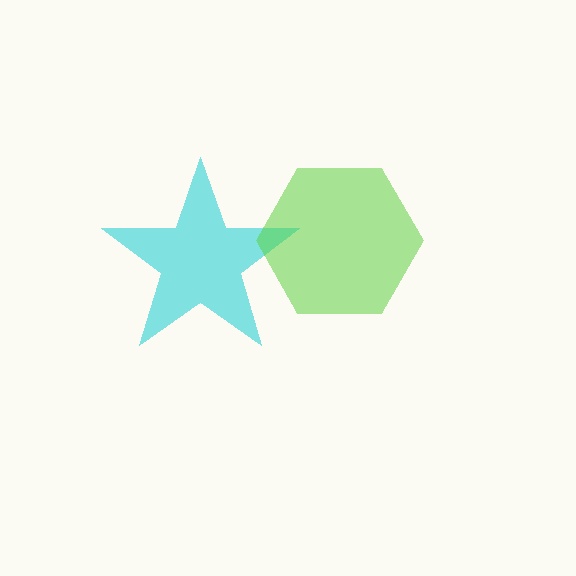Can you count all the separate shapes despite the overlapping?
Yes, there are 2 separate shapes.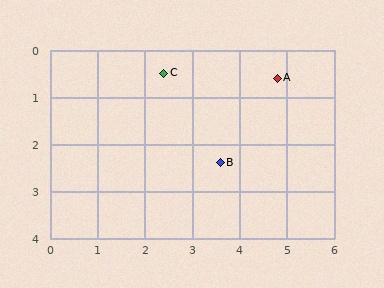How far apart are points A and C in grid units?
Points A and C are about 2.4 grid units apart.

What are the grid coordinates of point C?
Point C is at approximately (2.4, 0.5).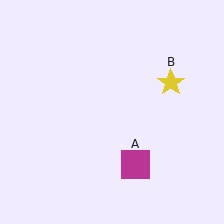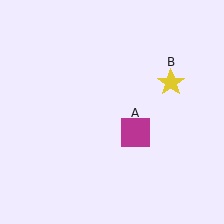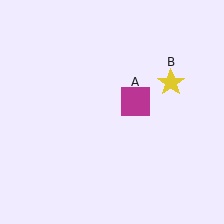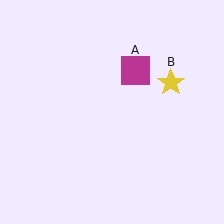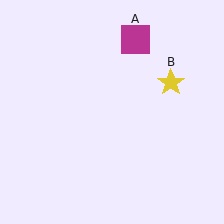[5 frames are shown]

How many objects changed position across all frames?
1 object changed position: magenta square (object A).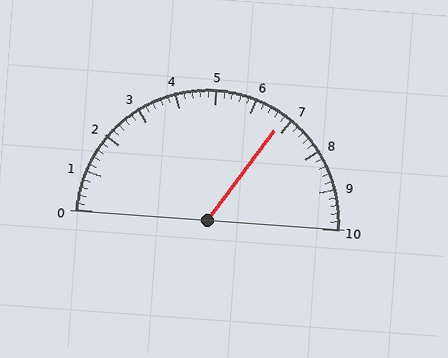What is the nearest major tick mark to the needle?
The nearest major tick mark is 7.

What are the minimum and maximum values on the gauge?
The gauge ranges from 0 to 10.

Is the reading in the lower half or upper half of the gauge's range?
The reading is in the upper half of the range (0 to 10).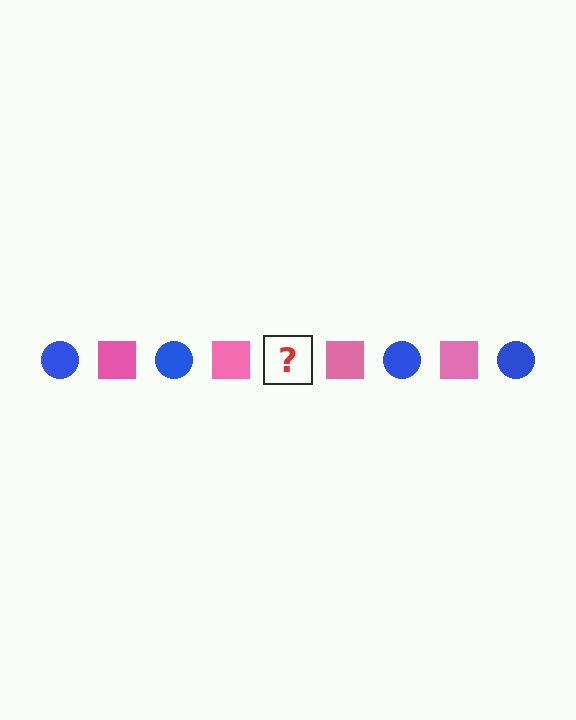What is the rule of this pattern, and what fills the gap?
The rule is that the pattern alternates between blue circle and pink square. The gap should be filled with a blue circle.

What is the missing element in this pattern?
The missing element is a blue circle.